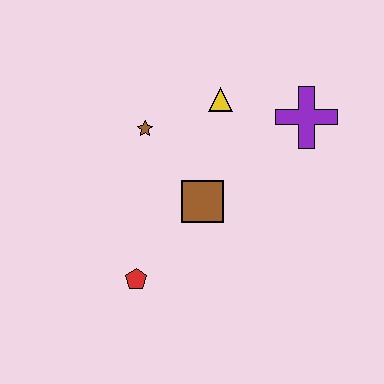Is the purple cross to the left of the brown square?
No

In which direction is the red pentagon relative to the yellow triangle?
The red pentagon is below the yellow triangle.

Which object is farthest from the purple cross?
The red pentagon is farthest from the purple cross.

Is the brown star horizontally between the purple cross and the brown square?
No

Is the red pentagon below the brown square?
Yes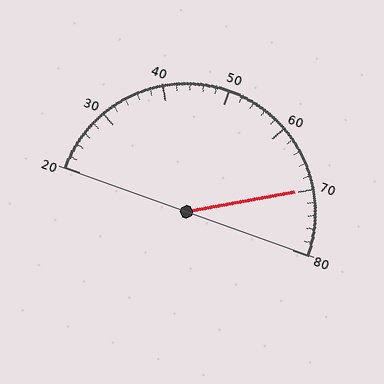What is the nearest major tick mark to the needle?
The nearest major tick mark is 70.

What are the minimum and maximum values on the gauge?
The gauge ranges from 20 to 80.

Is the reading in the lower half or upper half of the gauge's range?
The reading is in the upper half of the range (20 to 80).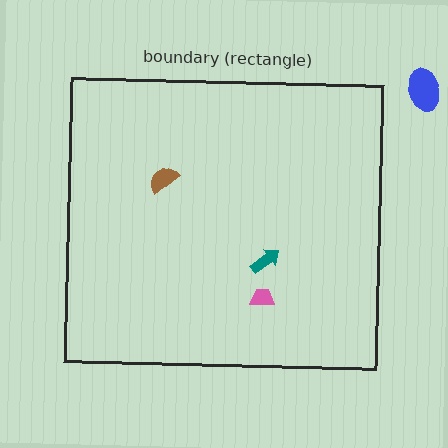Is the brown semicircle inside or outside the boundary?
Inside.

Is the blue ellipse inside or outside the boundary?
Outside.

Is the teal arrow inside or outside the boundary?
Inside.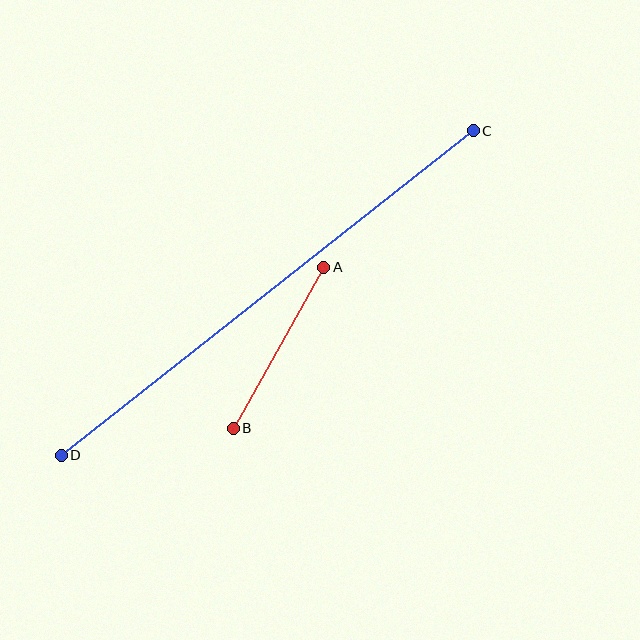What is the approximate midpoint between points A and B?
The midpoint is at approximately (279, 348) pixels.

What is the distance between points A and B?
The distance is approximately 185 pixels.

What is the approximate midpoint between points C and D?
The midpoint is at approximately (267, 293) pixels.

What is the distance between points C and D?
The distance is approximately 524 pixels.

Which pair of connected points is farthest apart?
Points C and D are farthest apart.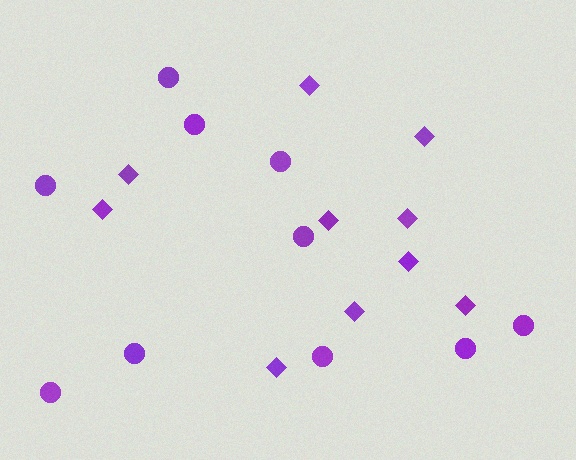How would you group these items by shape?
There are 2 groups: one group of circles (10) and one group of diamonds (10).